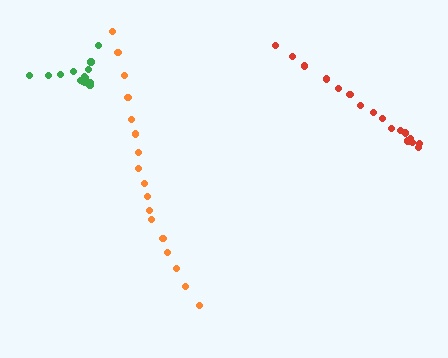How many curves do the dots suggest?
There are 3 distinct paths.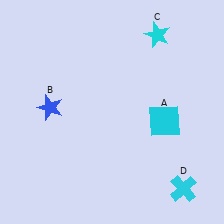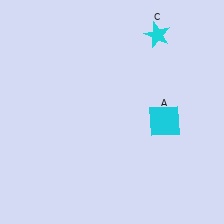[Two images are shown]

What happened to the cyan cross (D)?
The cyan cross (D) was removed in Image 2. It was in the bottom-right area of Image 1.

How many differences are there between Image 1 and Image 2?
There are 2 differences between the two images.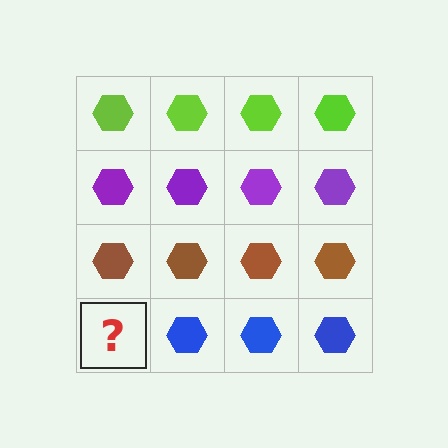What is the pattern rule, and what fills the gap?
The rule is that each row has a consistent color. The gap should be filled with a blue hexagon.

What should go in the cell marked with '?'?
The missing cell should contain a blue hexagon.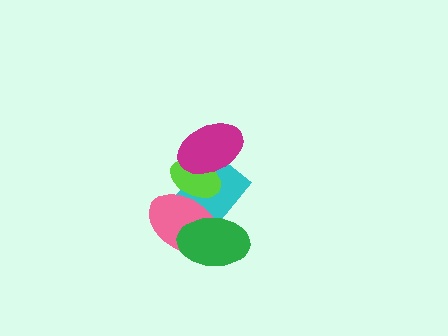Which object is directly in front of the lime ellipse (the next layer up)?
The magenta ellipse is directly in front of the lime ellipse.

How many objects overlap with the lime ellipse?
3 objects overlap with the lime ellipse.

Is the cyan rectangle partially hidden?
Yes, it is partially covered by another shape.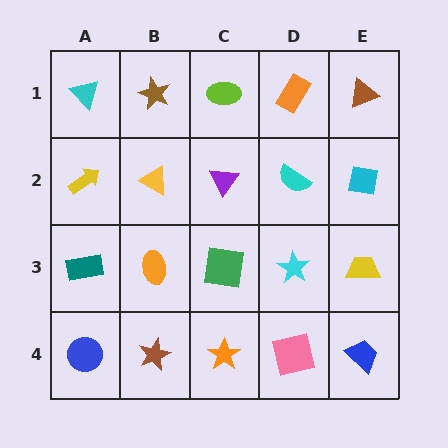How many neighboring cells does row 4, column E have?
2.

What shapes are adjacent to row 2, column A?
A cyan triangle (row 1, column A), a teal rectangle (row 3, column A), a yellow triangle (row 2, column B).